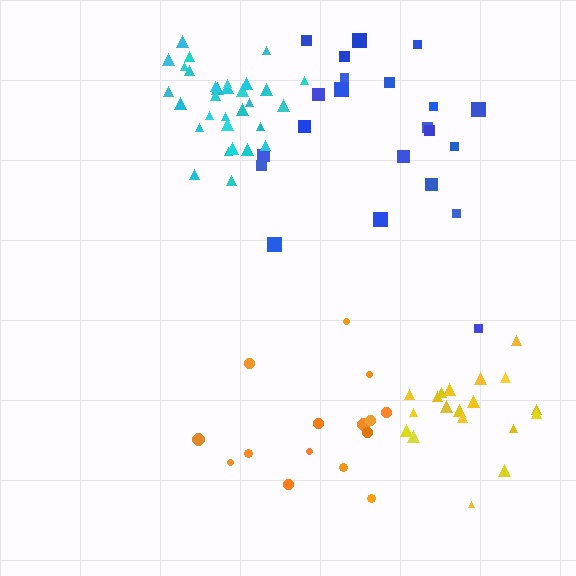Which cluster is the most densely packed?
Cyan.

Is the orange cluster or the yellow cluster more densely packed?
Yellow.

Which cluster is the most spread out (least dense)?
Blue.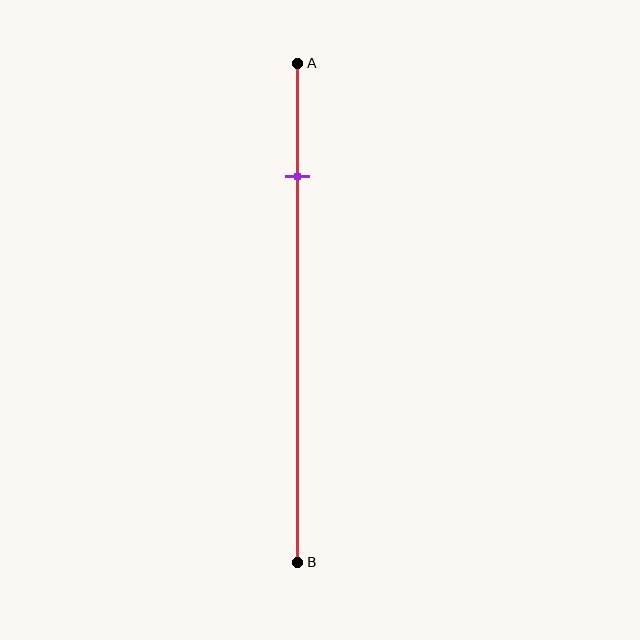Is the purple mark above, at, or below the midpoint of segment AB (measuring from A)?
The purple mark is above the midpoint of segment AB.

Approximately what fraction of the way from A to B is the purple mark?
The purple mark is approximately 25% of the way from A to B.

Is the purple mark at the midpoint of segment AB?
No, the mark is at about 25% from A, not at the 50% midpoint.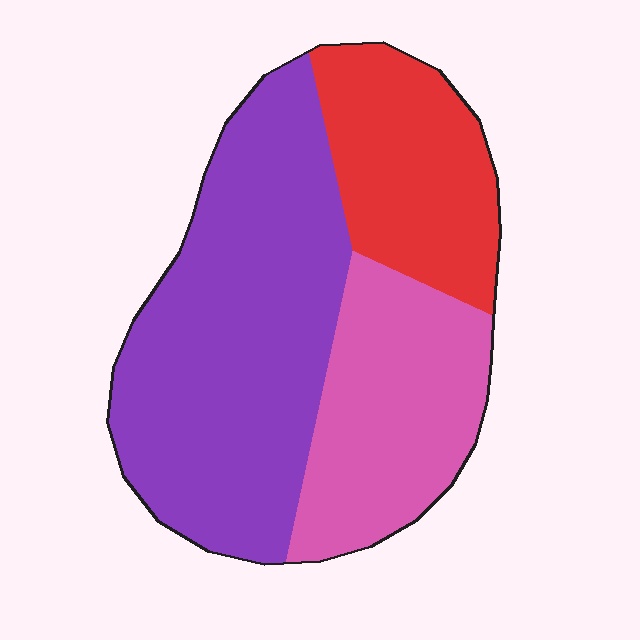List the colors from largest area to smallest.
From largest to smallest: purple, pink, red.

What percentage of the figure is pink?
Pink takes up about one quarter (1/4) of the figure.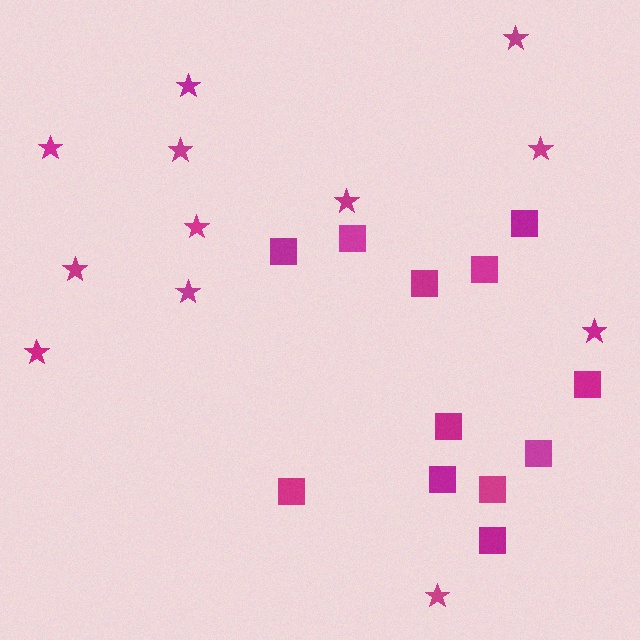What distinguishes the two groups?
There are 2 groups: one group of squares (12) and one group of stars (12).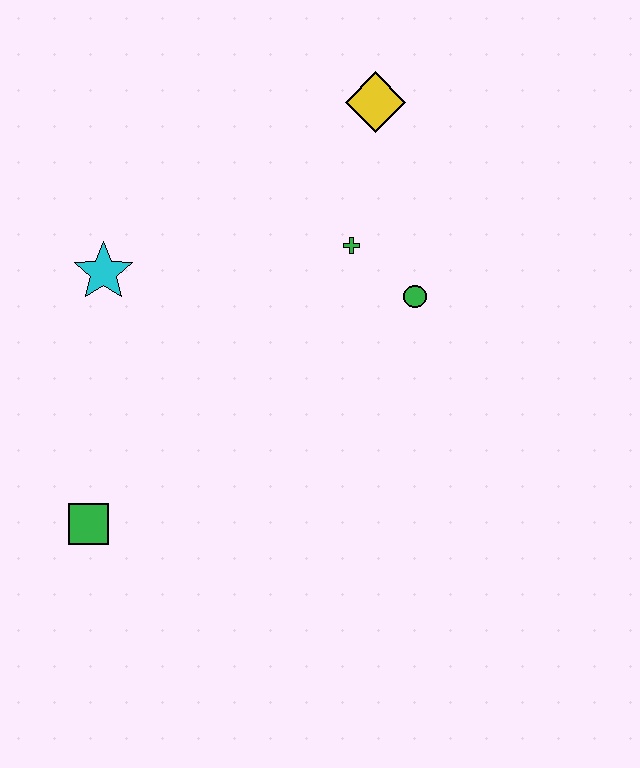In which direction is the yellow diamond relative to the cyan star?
The yellow diamond is to the right of the cyan star.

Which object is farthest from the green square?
The yellow diamond is farthest from the green square.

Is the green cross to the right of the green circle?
No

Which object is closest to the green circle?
The green cross is closest to the green circle.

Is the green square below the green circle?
Yes